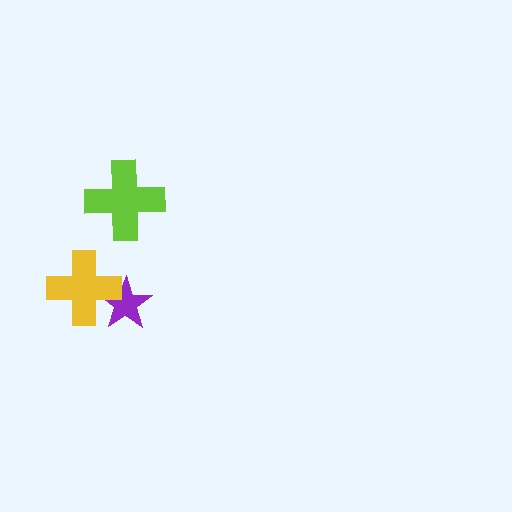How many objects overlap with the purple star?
1 object overlaps with the purple star.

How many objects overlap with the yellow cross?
1 object overlaps with the yellow cross.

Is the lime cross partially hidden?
No, no other shape covers it.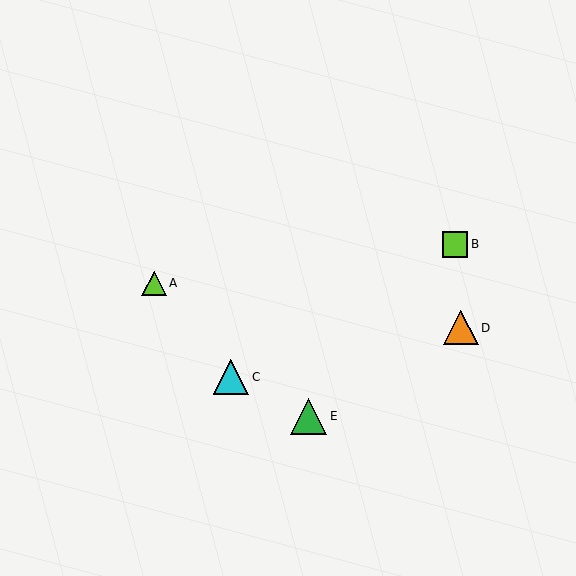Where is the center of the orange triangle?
The center of the orange triangle is at (461, 328).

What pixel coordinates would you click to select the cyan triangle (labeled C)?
Click at (231, 377) to select the cyan triangle C.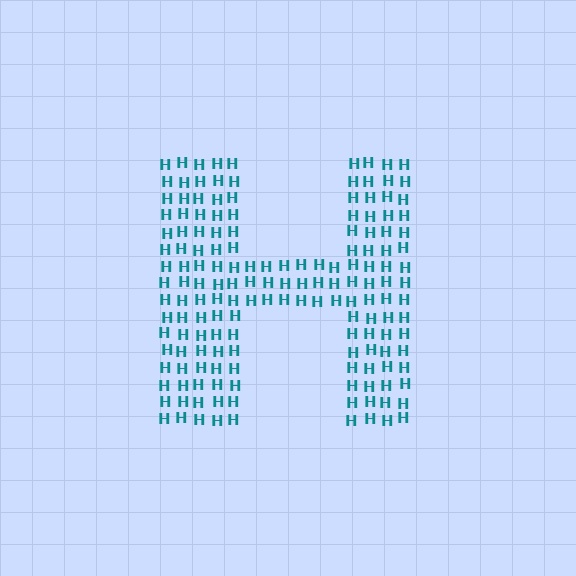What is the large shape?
The large shape is the letter H.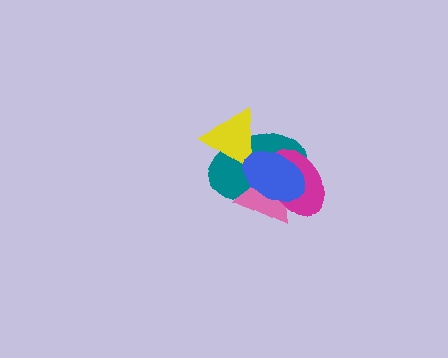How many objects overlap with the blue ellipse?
4 objects overlap with the blue ellipse.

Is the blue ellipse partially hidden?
No, no other shape covers it.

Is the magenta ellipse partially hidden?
Yes, it is partially covered by another shape.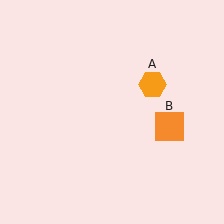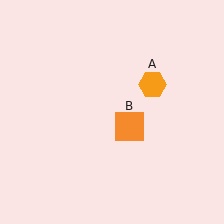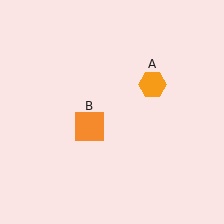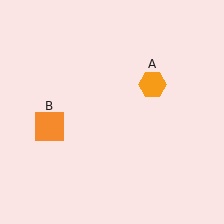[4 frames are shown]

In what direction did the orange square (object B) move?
The orange square (object B) moved left.